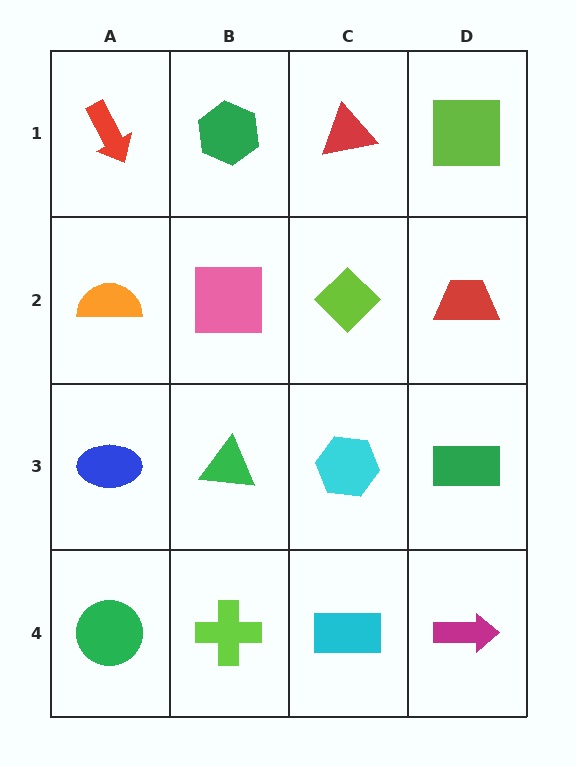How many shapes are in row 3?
4 shapes.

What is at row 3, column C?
A cyan hexagon.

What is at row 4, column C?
A cyan rectangle.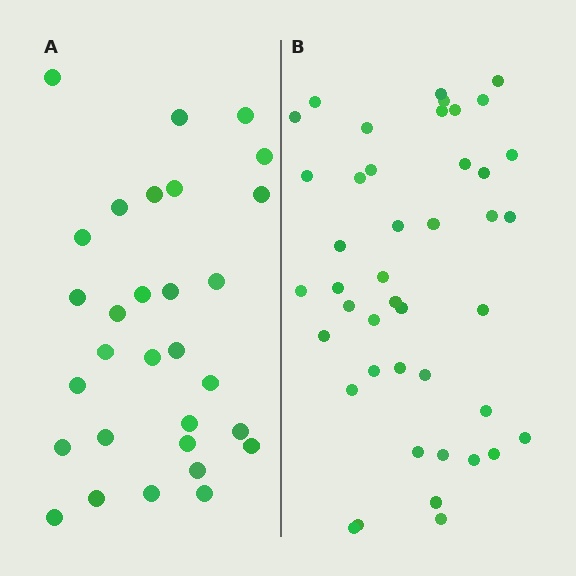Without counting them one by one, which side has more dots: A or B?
Region B (the right region) has more dots.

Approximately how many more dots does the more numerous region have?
Region B has approximately 15 more dots than region A.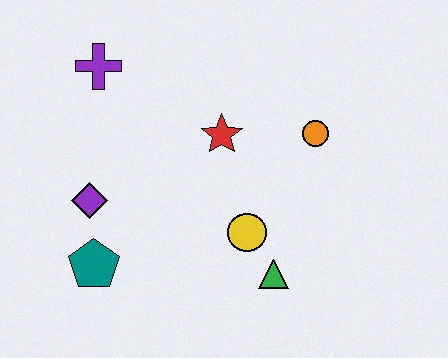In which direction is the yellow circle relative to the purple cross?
The yellow circle is below the purple cross.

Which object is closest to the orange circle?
The red star is closest to the orange circle.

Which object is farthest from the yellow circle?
The purple cross is farthest from the yellow circle.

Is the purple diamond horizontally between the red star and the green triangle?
No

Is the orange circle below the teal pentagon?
No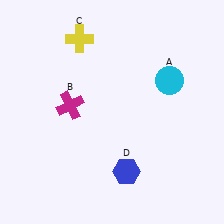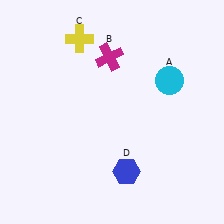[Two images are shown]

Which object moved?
The magenta cross (B) moved up.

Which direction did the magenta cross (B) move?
The magenta cross (B) moved up.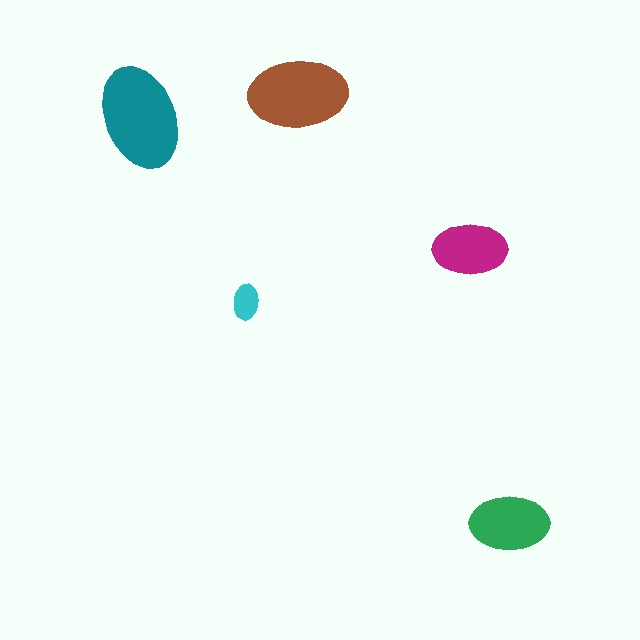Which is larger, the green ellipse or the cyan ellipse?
The green one.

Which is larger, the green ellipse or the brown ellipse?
The brown one.